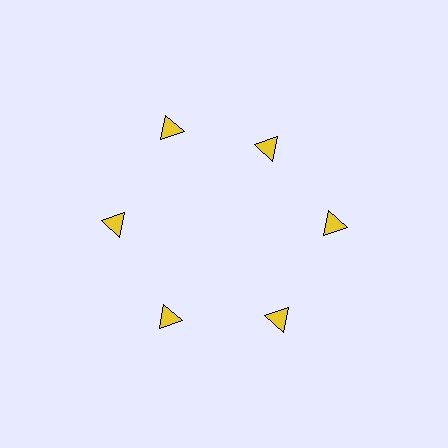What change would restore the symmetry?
The symmetry would be restored by moving it outward, back onto the ring so that all 6 triangles sit at equal angles and equal distance from the center.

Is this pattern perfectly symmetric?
No. The 6 yellow triangles are arranged in a ring, but one element near the 1 o'clock position is pulled inward toward the center, breaking the 6-fold rotational symmetry.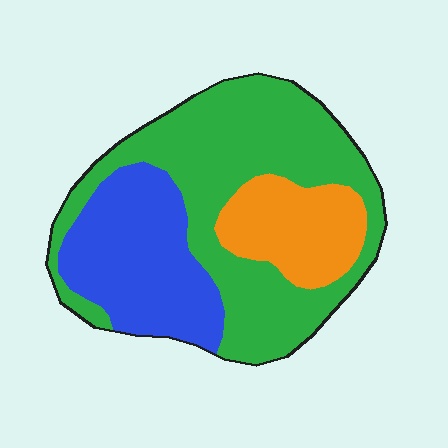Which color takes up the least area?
Orange, at roughly 20%.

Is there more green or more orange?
Green.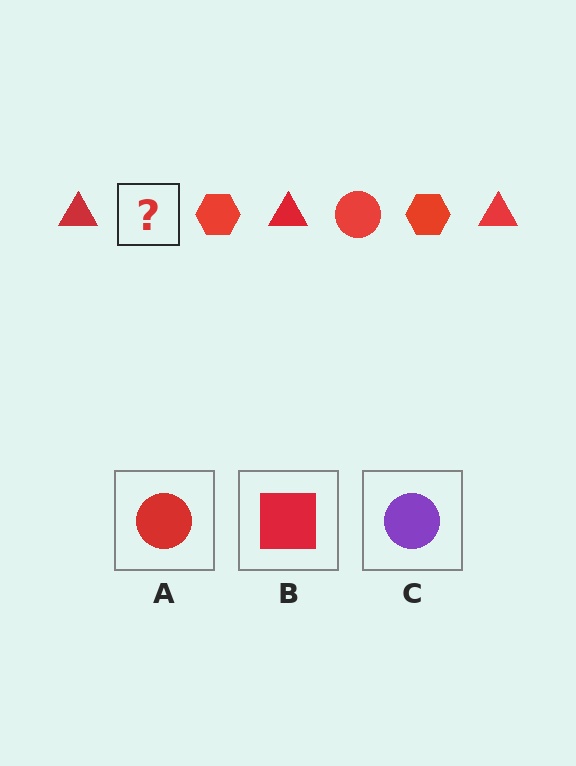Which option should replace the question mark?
Option A.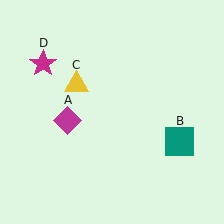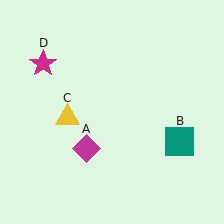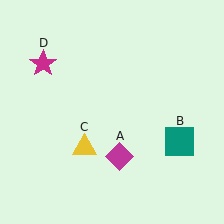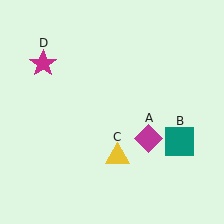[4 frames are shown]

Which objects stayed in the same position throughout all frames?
Teal square (object B) and magenta star (object D) remained stationary.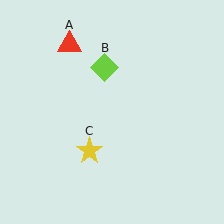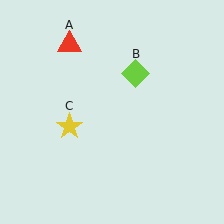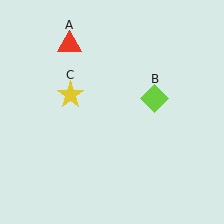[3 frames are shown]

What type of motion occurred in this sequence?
The lime diamond (object B), yellow star (object C) rotated clockwise around the center of the scene.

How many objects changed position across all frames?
2 objects changed position: lime diamond (object B), yellow star (object C).